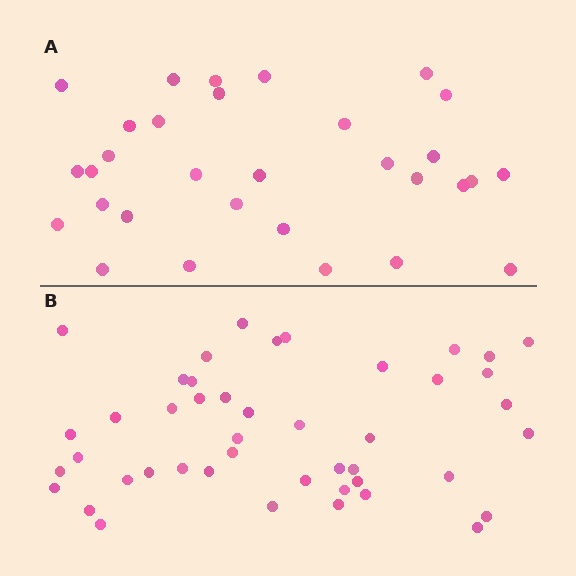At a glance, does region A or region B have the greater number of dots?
Region B (the bottom region) has more dots.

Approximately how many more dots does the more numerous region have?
Region B has approximately 15 more dots than region A.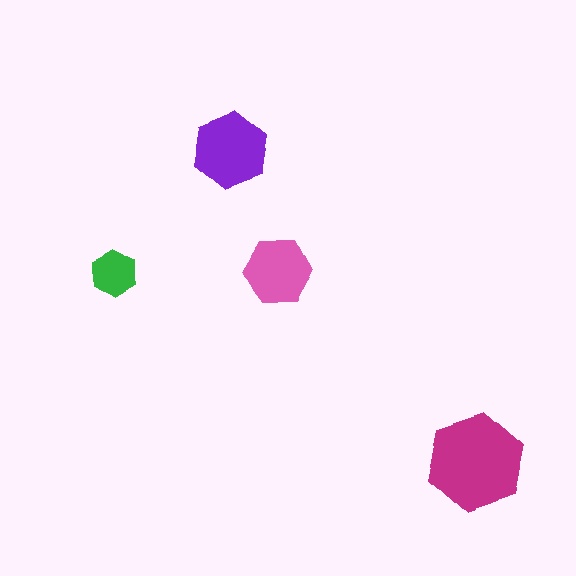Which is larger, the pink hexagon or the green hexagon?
The pink one.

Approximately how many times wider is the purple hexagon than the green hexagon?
About 1.5 times wider.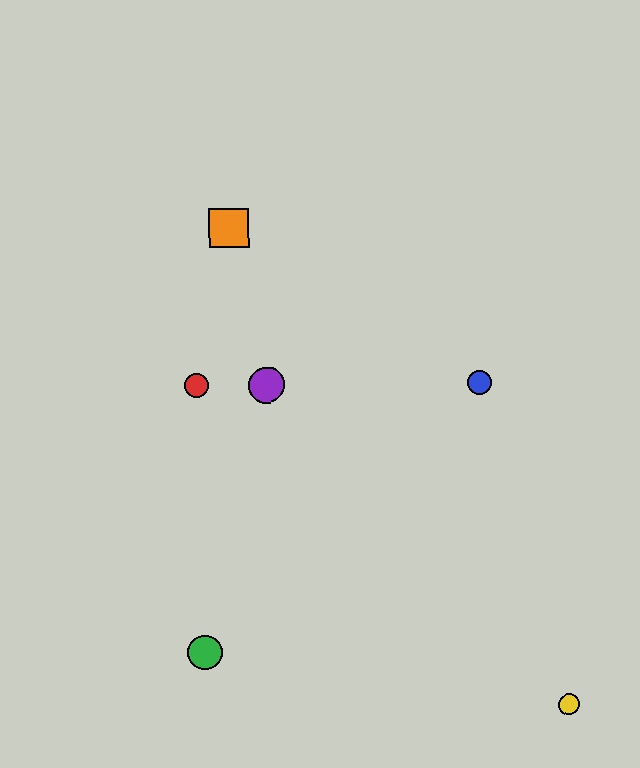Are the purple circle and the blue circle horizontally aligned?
Yes, both are at y≈385.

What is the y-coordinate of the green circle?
The green circle is at y≈653.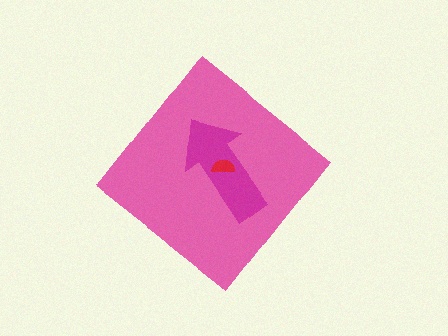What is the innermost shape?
The red semicircle.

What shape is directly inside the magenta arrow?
The red semicircle.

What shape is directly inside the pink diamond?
The magenta arrow.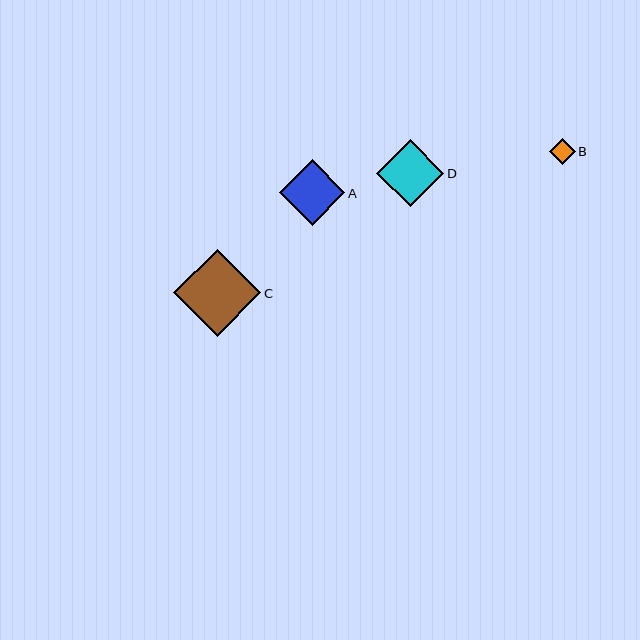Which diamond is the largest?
Diamond C is the largest with a size of approximately 88 pixels.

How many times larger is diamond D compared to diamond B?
Diamond D is approximately 2.6 times the size of diamond B.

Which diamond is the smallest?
Diamond B is the smallest with a size of approximately 26 pixels.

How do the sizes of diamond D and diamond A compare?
Diamond D and diamond A are approximately the same size.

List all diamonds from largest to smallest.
From largest to smallest: C, D, A, B.